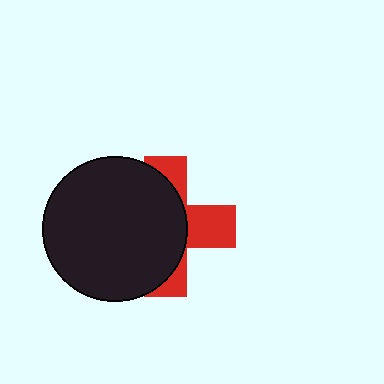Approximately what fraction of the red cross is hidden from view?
Roughly 61% of the red cross is hidden behind the black circle.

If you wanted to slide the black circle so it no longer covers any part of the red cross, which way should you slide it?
Slide it left — that is the most direct way to separate the two shapes.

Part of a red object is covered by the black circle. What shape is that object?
It is a cross.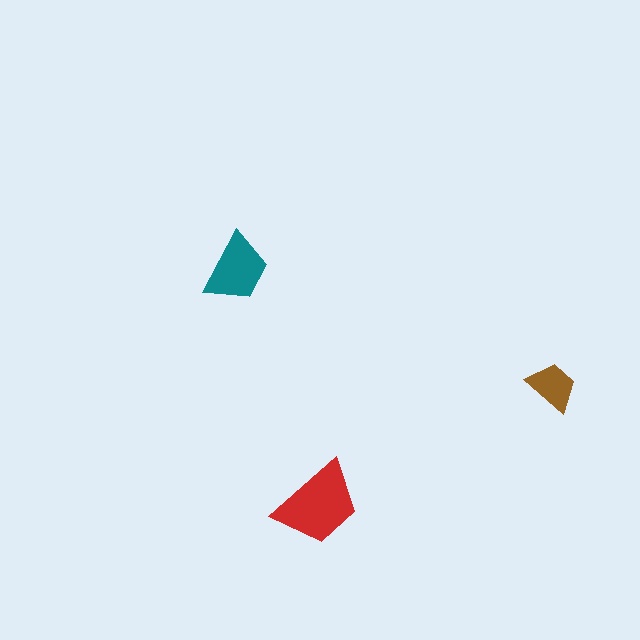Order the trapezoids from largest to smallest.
the red one, the teal one, the brown one.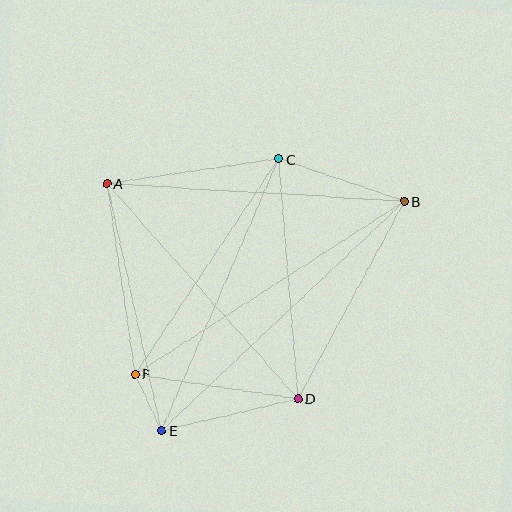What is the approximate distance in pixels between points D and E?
The distance between D and E is approximately 140 pixels.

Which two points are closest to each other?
Points E and F are closest to each other.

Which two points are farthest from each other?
Points B and E are farthest from each other.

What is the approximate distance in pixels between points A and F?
The distance between A and F is approximately 193 pixels.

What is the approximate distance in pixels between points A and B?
The distance between A and B is approximately 298 pixels.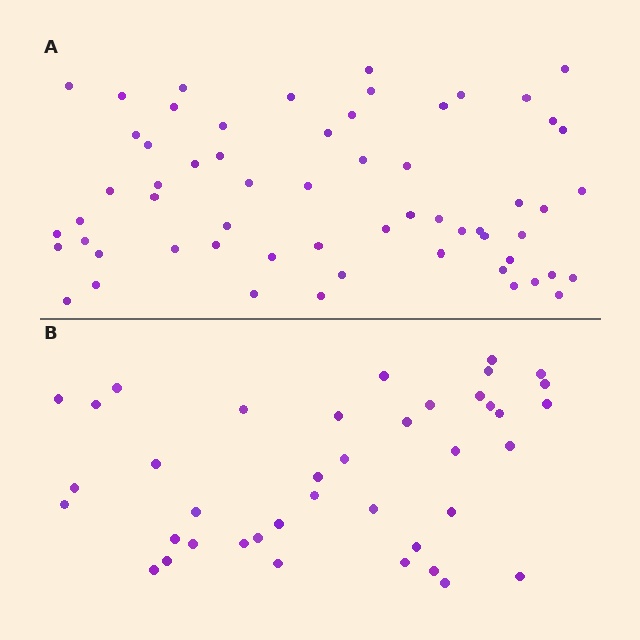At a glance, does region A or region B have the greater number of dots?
Region A (the top region) has more dots.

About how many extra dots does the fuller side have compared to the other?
Region A has approximately 20 more dots than region B.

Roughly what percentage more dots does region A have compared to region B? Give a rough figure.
About 50% more.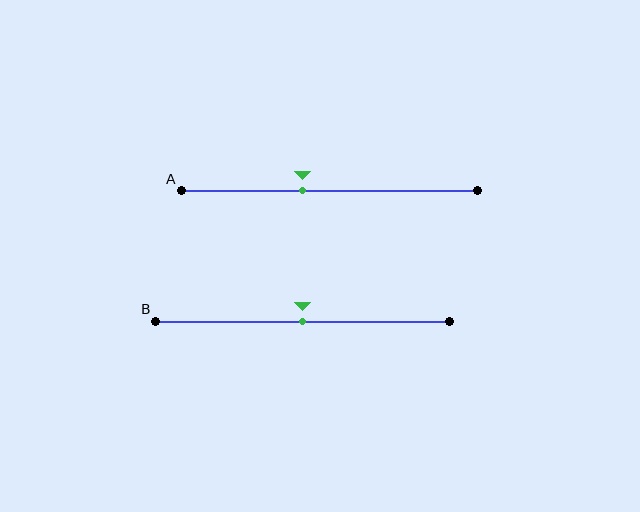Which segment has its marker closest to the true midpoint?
Segment B has its marker closest to the true midpoint.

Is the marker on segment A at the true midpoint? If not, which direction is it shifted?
No, the marker on segment A is shifted to the left by about 9% of the segment length.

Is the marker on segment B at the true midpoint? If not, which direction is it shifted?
Yes, the marker on segment B is at the true midpoint.